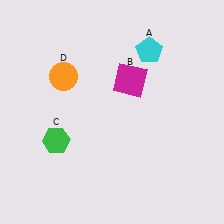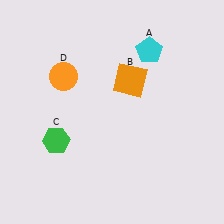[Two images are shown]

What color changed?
The square (B) changed from magenta in Image 1 to orange in Image 2.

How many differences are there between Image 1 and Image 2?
There is 1 difference between the two images.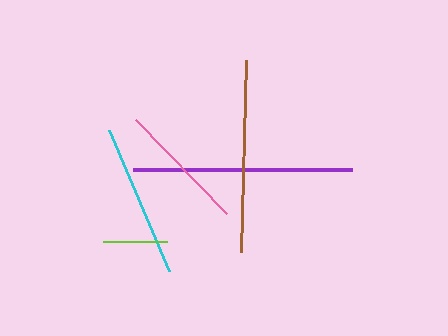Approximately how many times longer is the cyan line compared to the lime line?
The cyan line is approximately 2.4 times the length of the lime line.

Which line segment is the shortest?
The lime line is the shortest at approximately 64 pixels.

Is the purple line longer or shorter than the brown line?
The purple line is longer than the brown line.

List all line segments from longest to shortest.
From longest to shortest: purple, brown, cyan, pink, lime.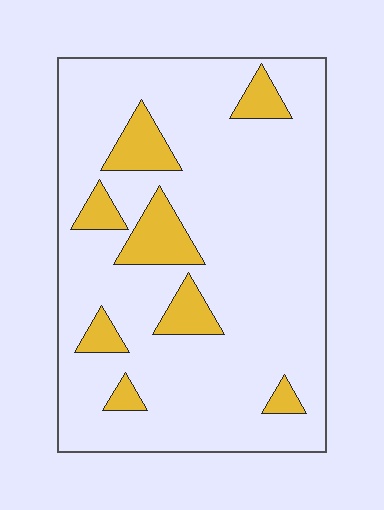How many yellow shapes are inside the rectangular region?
8.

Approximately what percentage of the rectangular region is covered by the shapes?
Approximately 15%.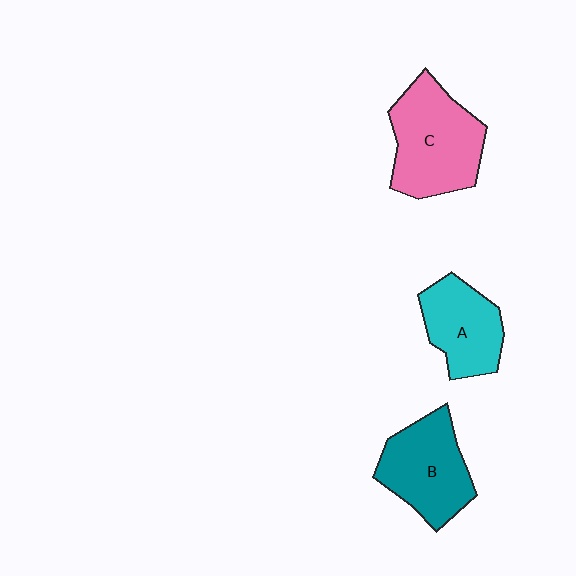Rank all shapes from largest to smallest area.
From largest to smallest: C (pink), B (teal), A (cyan).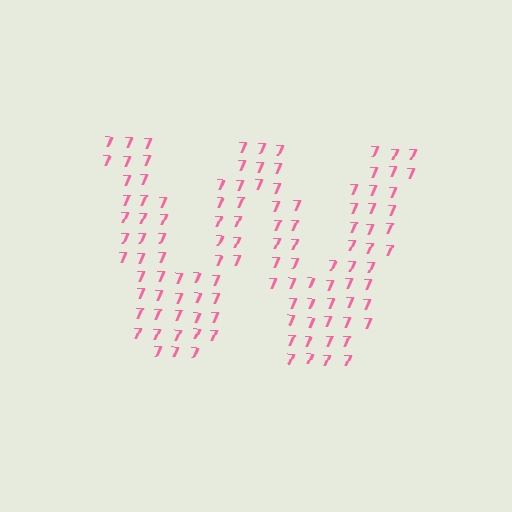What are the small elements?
The small elements are digit 7's.